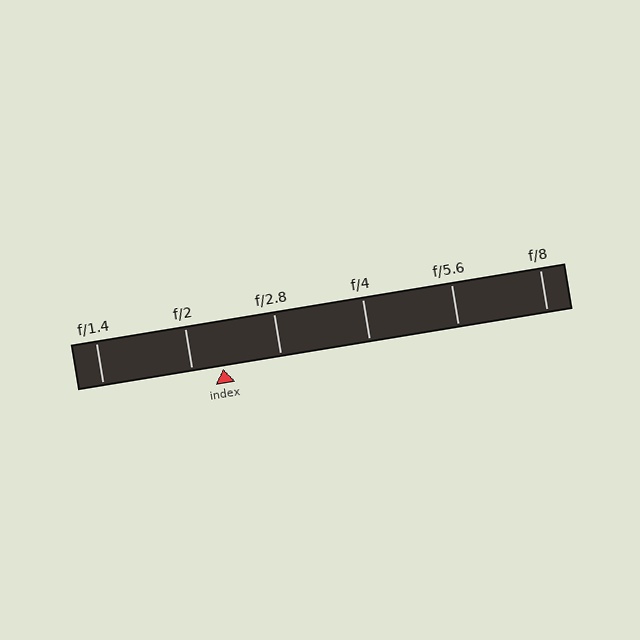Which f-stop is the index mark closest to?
The index mark is closest to f/2.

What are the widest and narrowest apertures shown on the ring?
The widest aperture shown is f/1.4 and the narrowest is f/8.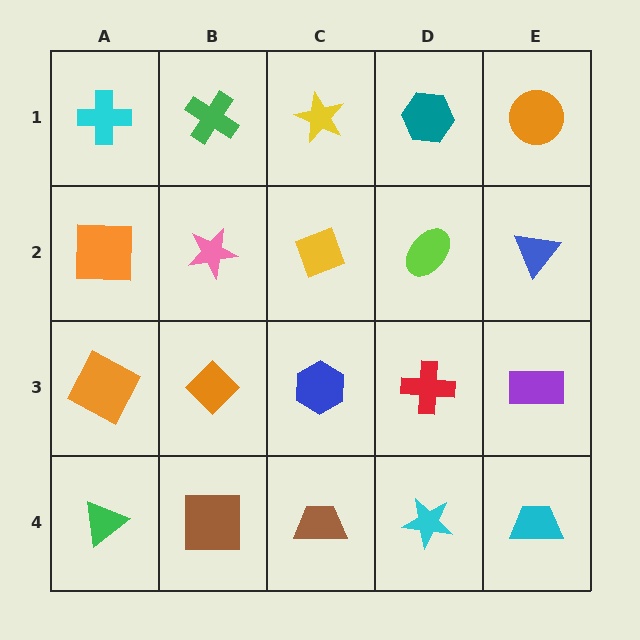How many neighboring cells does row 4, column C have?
3.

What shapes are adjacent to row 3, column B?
A pink star (row 2, column B), a brown square (row 4, column B), an orange square (row 3, column A), a blue hexagon (row 3, column C).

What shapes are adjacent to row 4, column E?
A purple rectangle (row 3, column E), a cyan star (row 4, column D).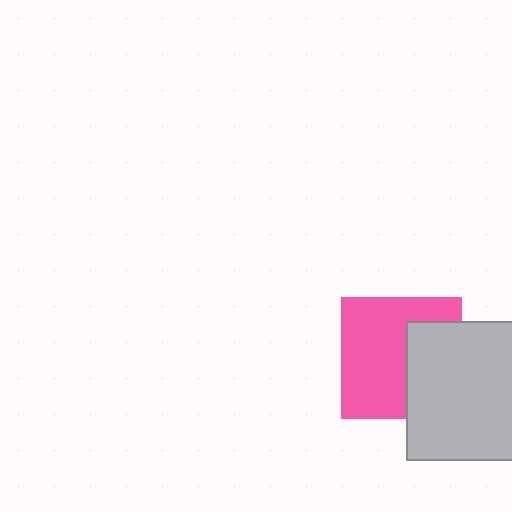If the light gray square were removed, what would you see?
You would see the complete pink square.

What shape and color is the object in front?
The object in front is a light gray square.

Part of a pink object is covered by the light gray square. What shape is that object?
It is a square.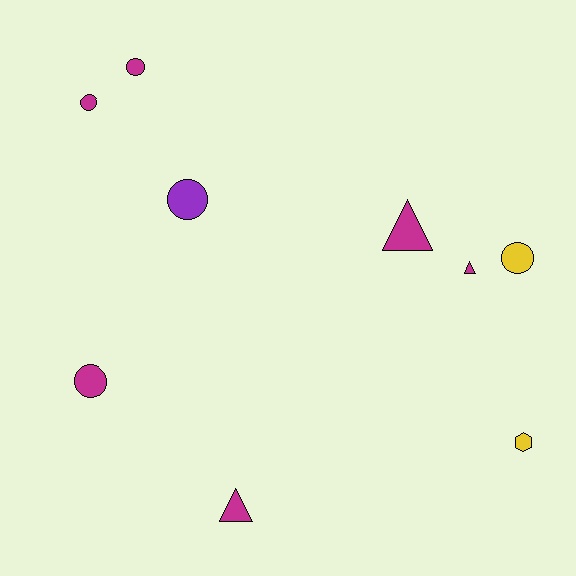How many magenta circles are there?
There are 3 magenta circles.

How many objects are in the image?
There are 9 objects.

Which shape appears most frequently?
Circle, with 5 objects.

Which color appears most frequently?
Magenta, with 6 objects.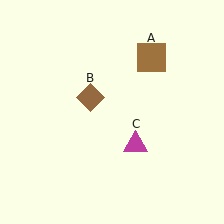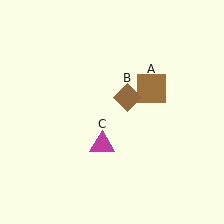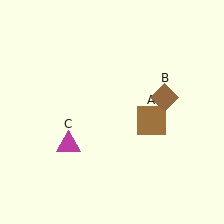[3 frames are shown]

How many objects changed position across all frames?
3 objects changed position: brown square (object A), brown diamond (object B), magenta triangle (object C).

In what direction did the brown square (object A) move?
The brown square (object A) moved down.